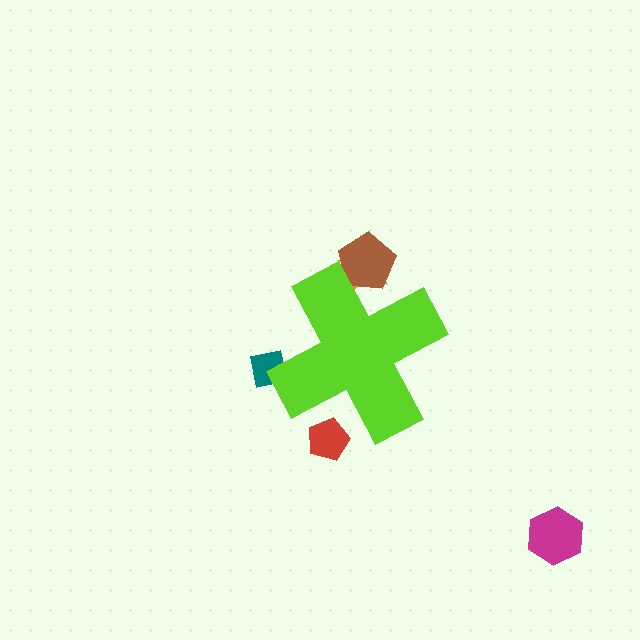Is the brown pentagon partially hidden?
Yes, the brown pentagon is partially hidden behind the lime cross.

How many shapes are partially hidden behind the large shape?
4 shapes are partially hidden.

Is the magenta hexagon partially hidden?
No, the magenta hexagon is fully visible.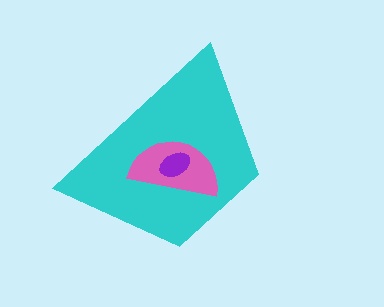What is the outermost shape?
The cyan trapezoid.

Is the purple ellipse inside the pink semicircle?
Yes.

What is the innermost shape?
The purple ellipse.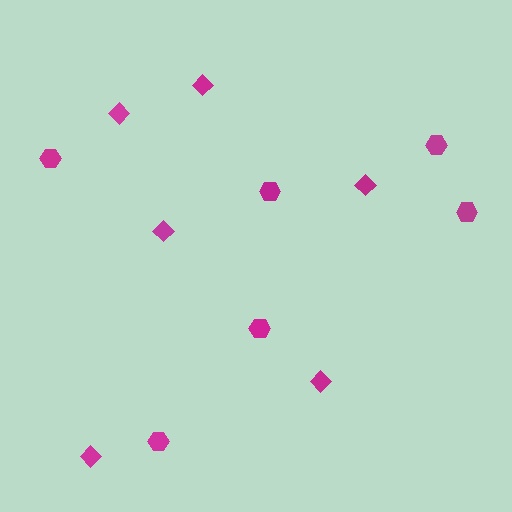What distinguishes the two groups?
There are 2 groups: one group of hexagons (6) and one group of diamonds (6).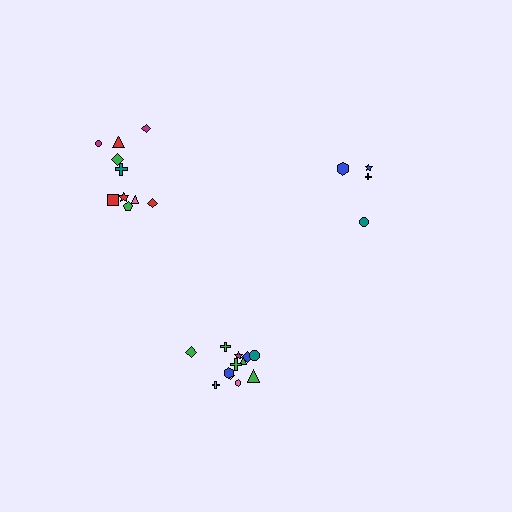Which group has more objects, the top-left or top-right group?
The top-left group.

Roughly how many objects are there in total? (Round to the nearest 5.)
Roughly 25 objects in total.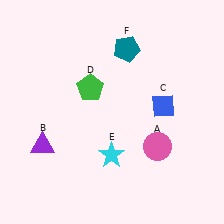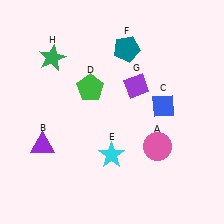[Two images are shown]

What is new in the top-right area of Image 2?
A purple diamond (G) was added in the top-right area of Image 2.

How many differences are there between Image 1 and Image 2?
There are 2 differences between the two images.